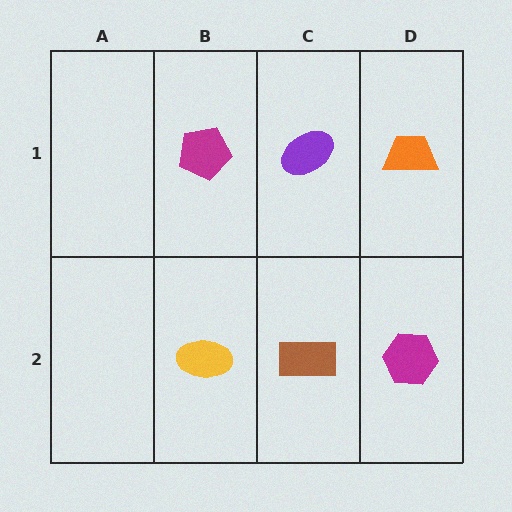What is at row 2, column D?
A magenta hexagon.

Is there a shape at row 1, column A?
No, that cell is empty.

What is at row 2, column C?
A brown rectangle.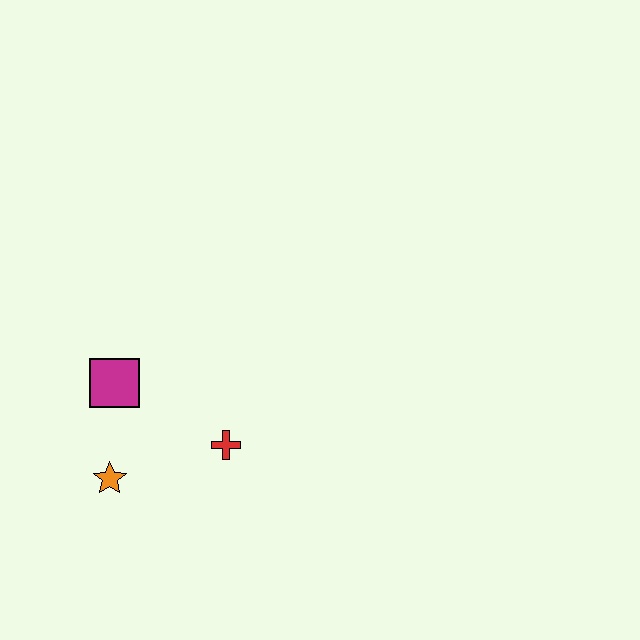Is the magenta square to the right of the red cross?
No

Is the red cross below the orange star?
No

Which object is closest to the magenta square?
The orange star is closest to the magenta square.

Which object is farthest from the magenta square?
The red cross is farthest from the magenta square.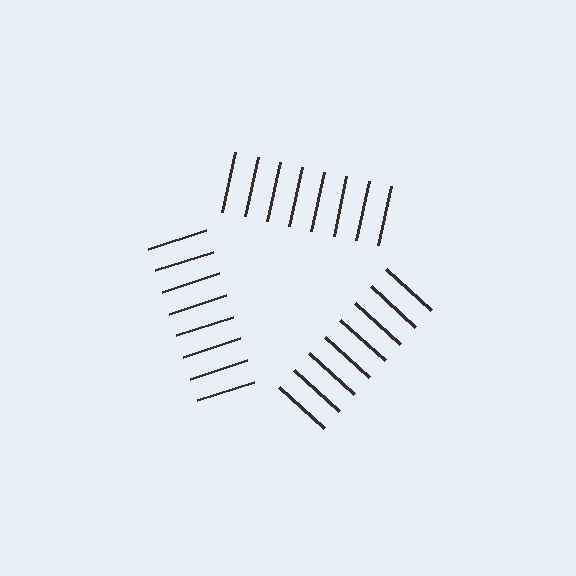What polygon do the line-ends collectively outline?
An illusory triangle — the line segments terminate on its edges but no continuous stroke is drawn.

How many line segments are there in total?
24 — 8 along each of the 3 edges.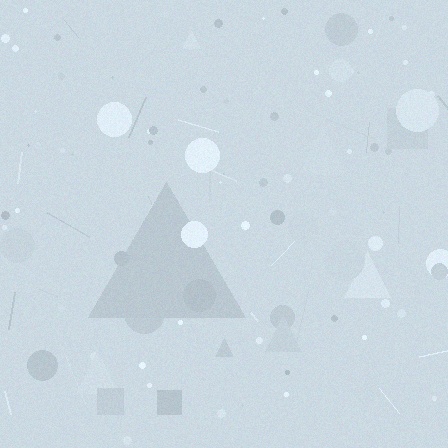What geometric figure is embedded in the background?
A triangle is embedded in the background.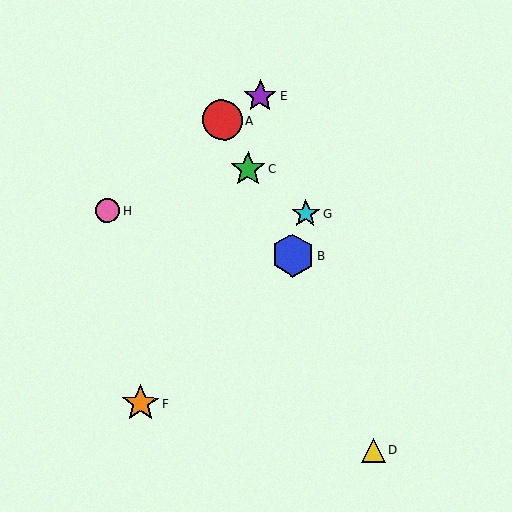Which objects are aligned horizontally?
Objects G, H are aligned horizontally.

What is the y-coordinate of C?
Object C is at y≈169.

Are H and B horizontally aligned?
No, H is at y≈210 and B is at y≈255.